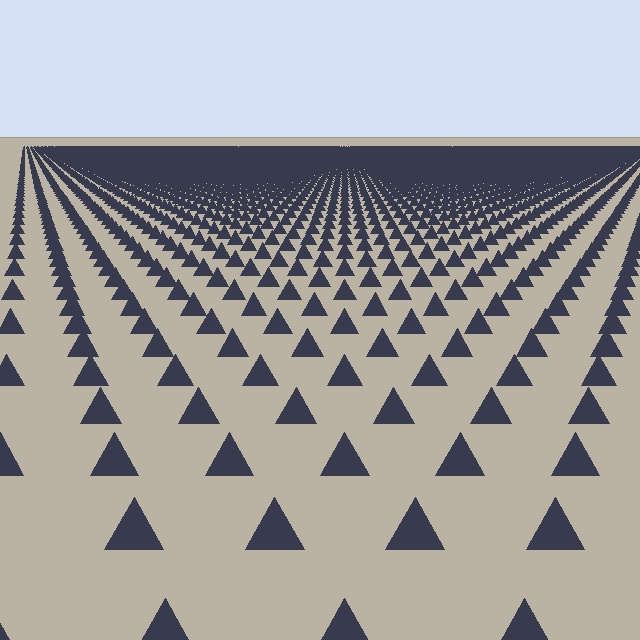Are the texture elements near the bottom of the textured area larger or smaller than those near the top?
Larger. Near the bottom, elements are closer to the viewer and appear at a bigger on-screen size.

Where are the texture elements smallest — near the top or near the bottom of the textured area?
Near the top.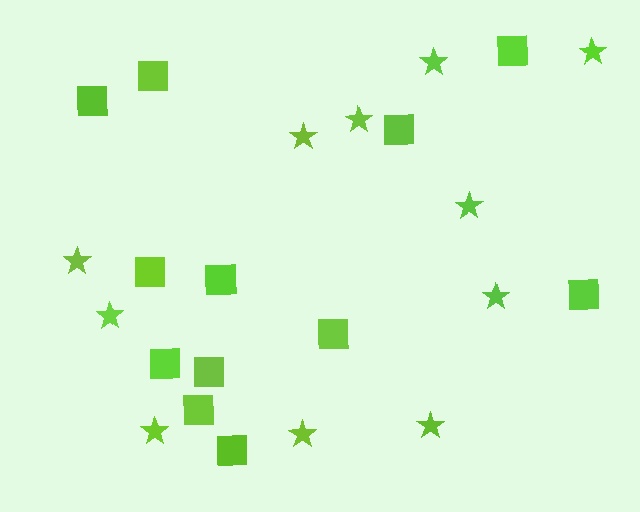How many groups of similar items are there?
There are 2 groups: one group of squares (12) and one group of stars (11).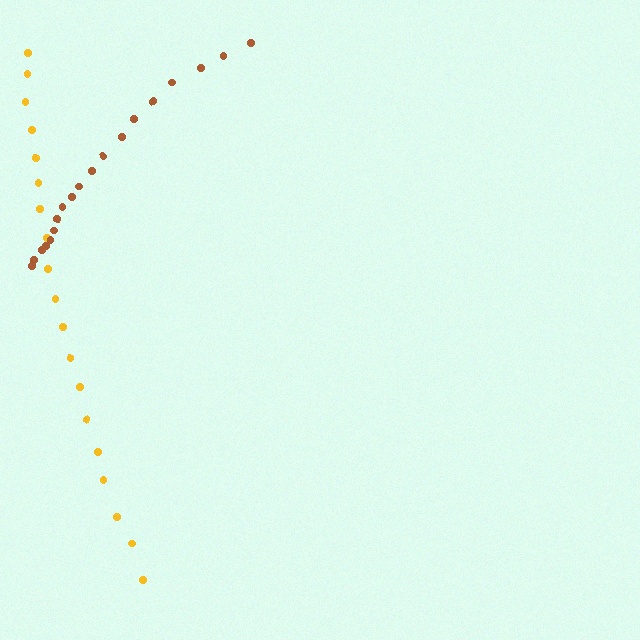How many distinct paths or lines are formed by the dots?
There are 2 distinct paths.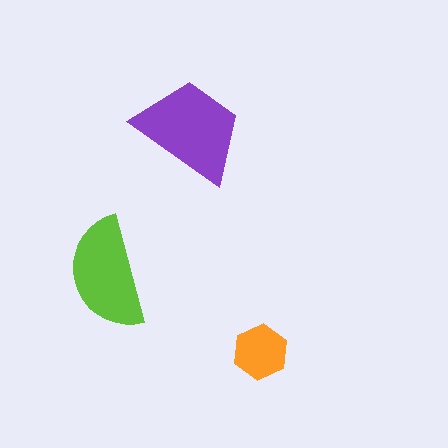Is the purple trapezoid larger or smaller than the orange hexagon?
Larger.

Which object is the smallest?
The orange hexagon.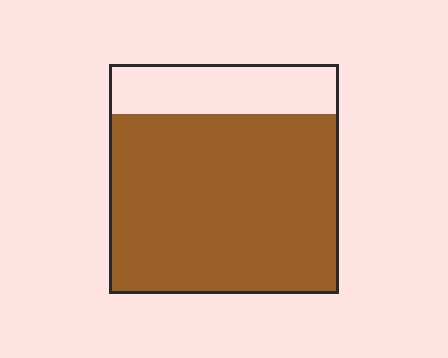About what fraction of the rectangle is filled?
About four fifths (4/5).